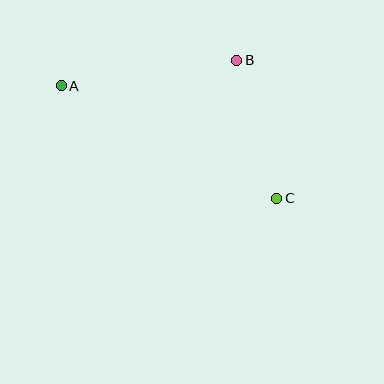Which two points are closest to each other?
Points B and C are closest to each other.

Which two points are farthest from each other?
Points A and C are farthest from each other.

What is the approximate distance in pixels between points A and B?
The distance between A and B is approximately 177 pixels.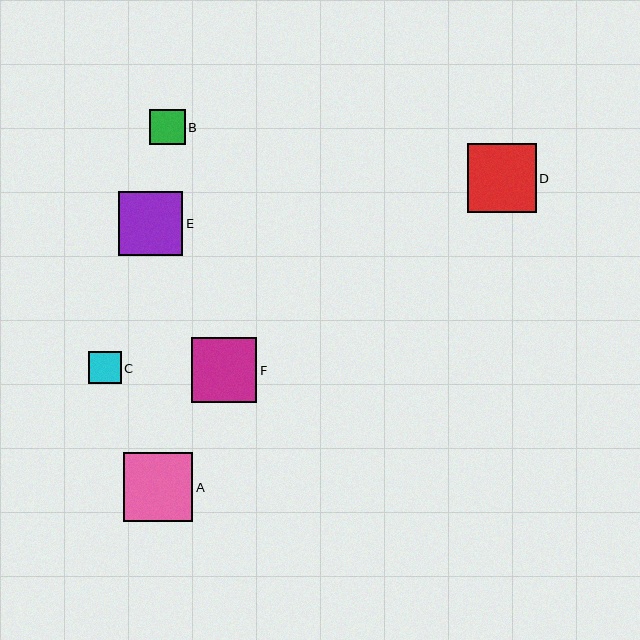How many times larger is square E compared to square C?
Square E is approximately 2.0 times the size of square C.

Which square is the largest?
Square D is the largest with a size of approximately 69 pixels.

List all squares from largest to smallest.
From largest to smallest: D, A, F, E, B, C.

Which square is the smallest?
Square C is the smallest with a size of approximately 33 pixels.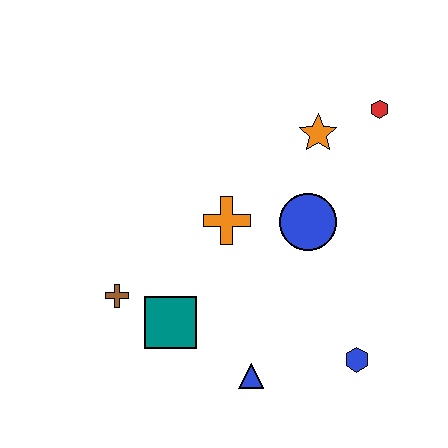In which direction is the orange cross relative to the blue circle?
The orange cross is to the left of the blue circle.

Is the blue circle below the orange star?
Yes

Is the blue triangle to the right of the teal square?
Yes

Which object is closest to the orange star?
The red hexagon is closest to the orange star.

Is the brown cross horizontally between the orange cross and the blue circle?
No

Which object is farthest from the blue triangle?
The red hexagon is farthest from the blue triangle.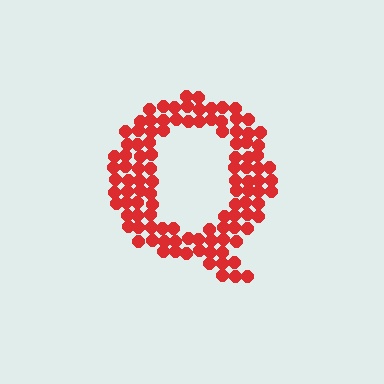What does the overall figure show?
The overall figure shows the letter Q.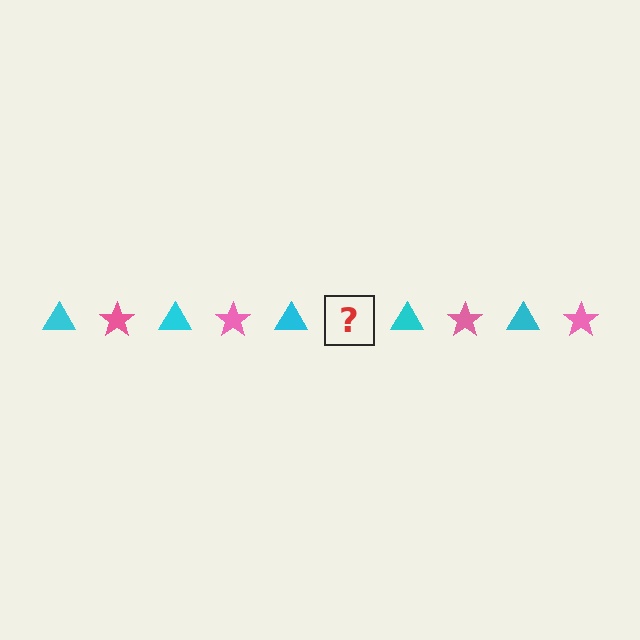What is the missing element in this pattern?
The missing element is a pink star.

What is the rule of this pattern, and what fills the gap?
The rule is that the pattern alternates between cyan triangle and pink star. The gap should be filled with a pink star.